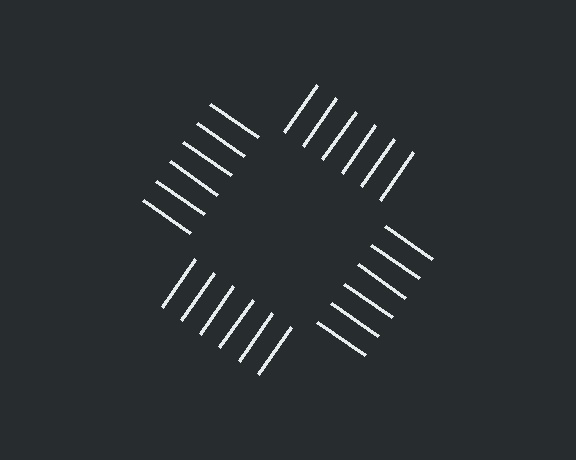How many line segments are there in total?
24 — 6 along each of the 4 edges.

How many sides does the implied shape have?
4 sides — the line-ends trace a square.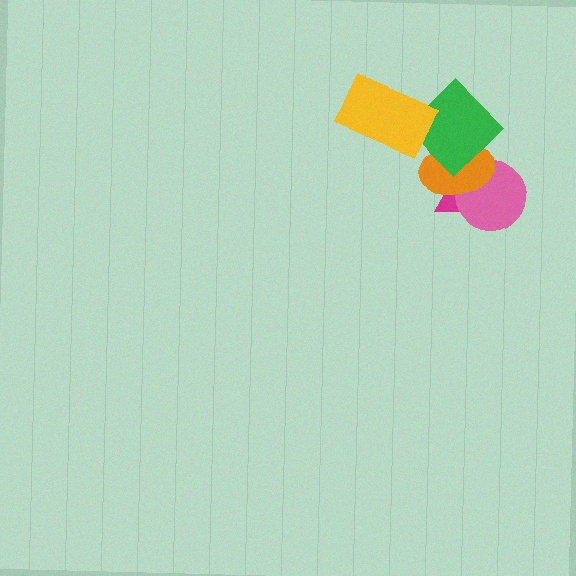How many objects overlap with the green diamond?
3 objects overlap with the green diamond.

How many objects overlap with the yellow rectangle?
1 object overlaps with the yellow rectangle.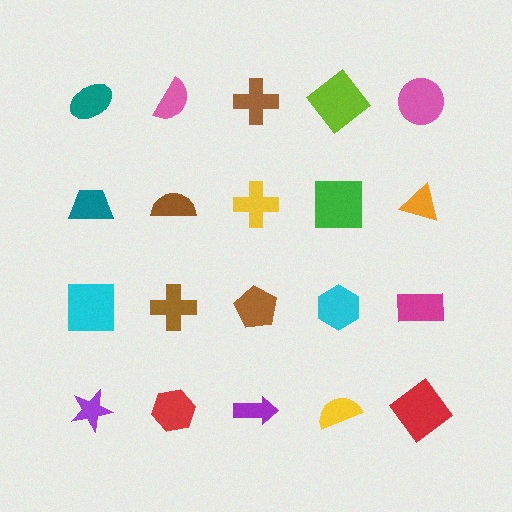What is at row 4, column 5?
A red diamond.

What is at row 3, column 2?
A brown cross.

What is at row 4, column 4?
A yellow semicircle.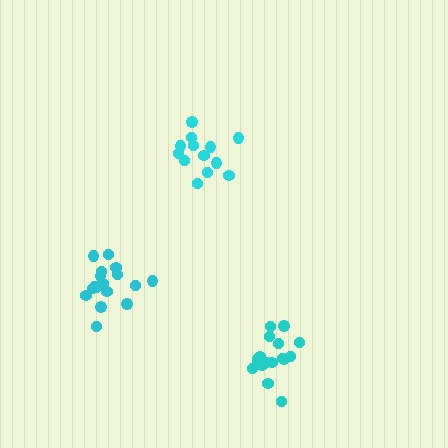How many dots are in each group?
Group 1: 13 dots, Group 2: 17 dots, Group 3: 17 dots (47 total).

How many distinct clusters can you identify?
There are 3 distinct clusters.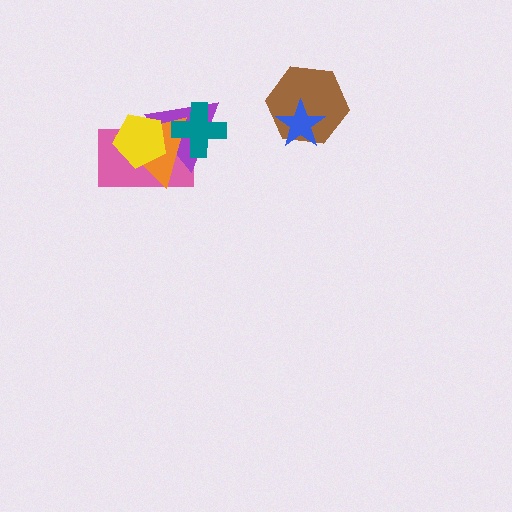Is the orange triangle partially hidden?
Yes, it is partially covered by another shape.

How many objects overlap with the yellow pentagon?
3 objects overlap with the yellow pentagon.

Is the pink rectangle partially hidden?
Yes, it is partially covered by another shape.